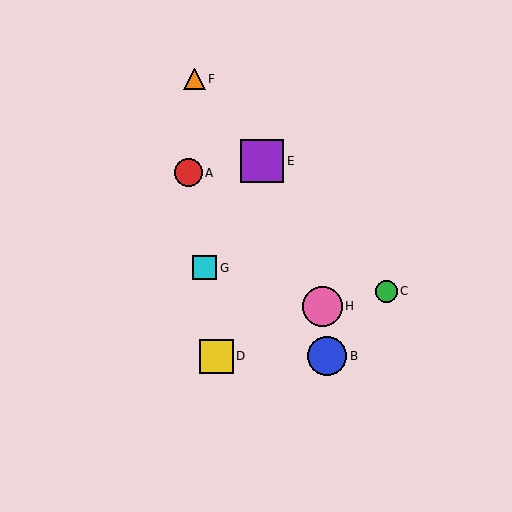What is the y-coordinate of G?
Object G is at y≈268.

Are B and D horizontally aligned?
Yes, both are at y≈356.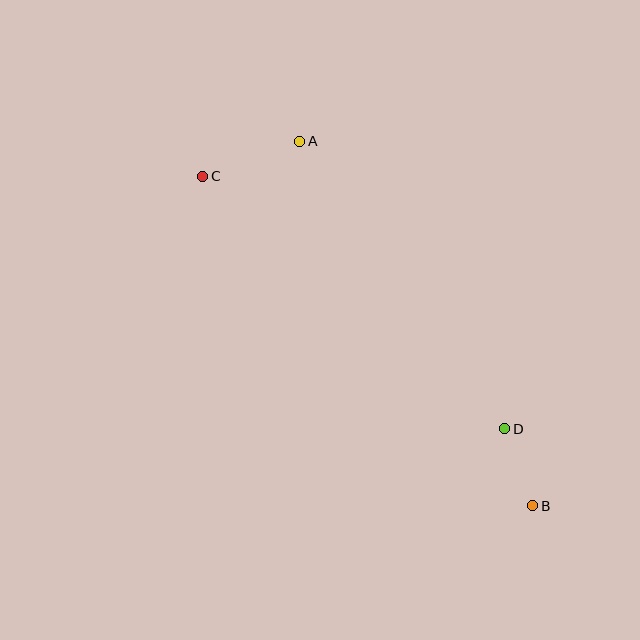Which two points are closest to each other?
Points B and D are closest to each other.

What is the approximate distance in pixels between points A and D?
The distance between A and D is approximately 353 pixels.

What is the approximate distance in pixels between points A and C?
The distance between A and C is approximately 103 pixels.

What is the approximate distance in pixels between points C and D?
The distance between C and D is approximately 393 pixels.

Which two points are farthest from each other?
Points B and C are farthest from each other.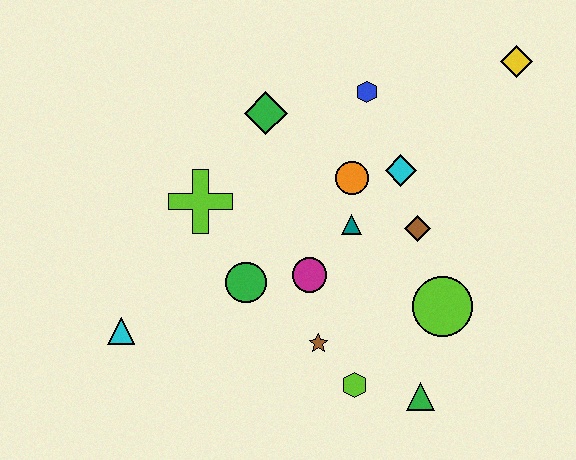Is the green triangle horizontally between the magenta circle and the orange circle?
No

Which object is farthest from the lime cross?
The yellow diamond is farthest from the lime cross.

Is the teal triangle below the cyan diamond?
Yes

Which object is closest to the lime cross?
The green circle is closest to the lime cross.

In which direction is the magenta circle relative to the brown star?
The magenta circle is above the brown star.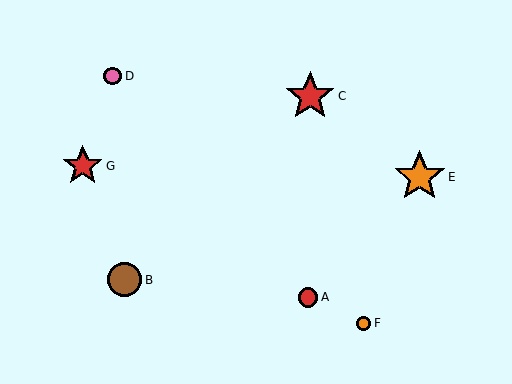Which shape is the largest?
The orange star (labeled E) is the largest.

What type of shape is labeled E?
Shape E is an orange star.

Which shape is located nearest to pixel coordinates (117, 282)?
The brown circle (labeled B) at (125, 280) is nearest to that location.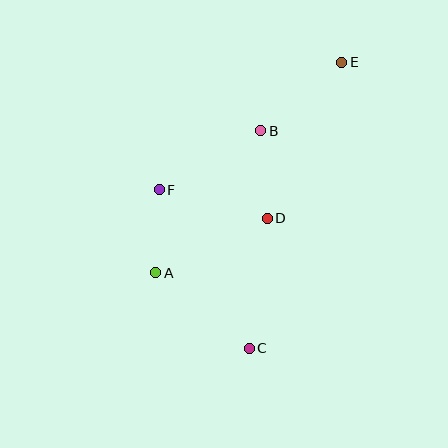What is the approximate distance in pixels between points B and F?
The distance between B and F is approximately 118 pixels.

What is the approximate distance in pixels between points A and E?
The distance between A and E is approximately 281 pixels.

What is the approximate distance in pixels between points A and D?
The distance between A and D is approximately 124 pixels.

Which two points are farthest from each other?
Points C and E are farthest from each other.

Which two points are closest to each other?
Points A and F are closest to each other.